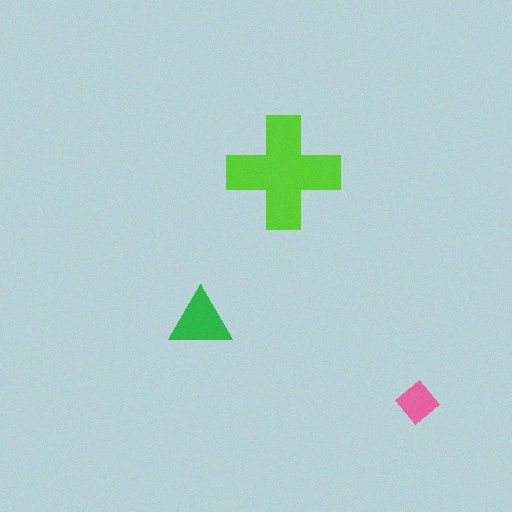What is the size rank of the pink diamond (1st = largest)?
3rd.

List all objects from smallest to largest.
The pink diamond, the green triangle, the lime cross.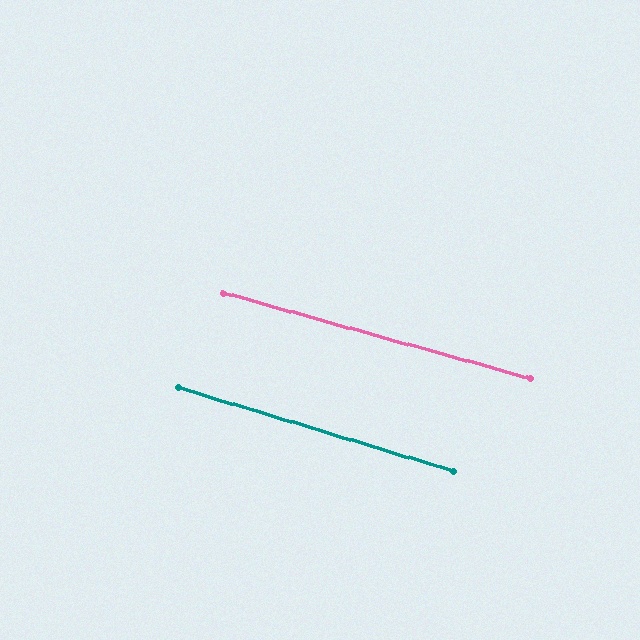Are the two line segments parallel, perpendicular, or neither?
Parallel — their directions differ by only 1.2°.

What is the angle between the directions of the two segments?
Approximately 1 degree.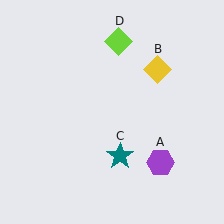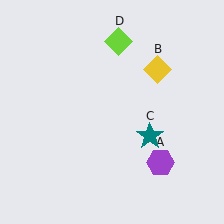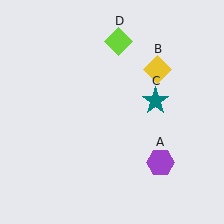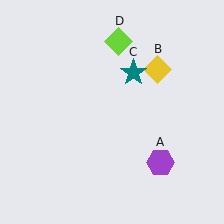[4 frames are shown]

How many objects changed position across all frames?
1 object changed position: teal star (object C).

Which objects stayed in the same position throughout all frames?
Purple hexagon (object A) and yellow diamond (object B) and lime diamond (object D) remained stationary.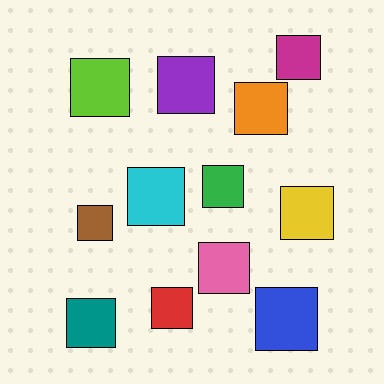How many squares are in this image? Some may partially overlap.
There are 12 squares.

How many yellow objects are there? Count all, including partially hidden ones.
There is 1 yellow object.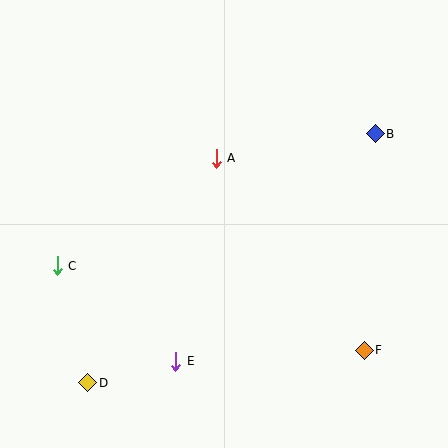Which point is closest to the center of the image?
Point A at (216, 158) is closest to the center.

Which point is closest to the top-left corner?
Point A is closest to the top-left corner.